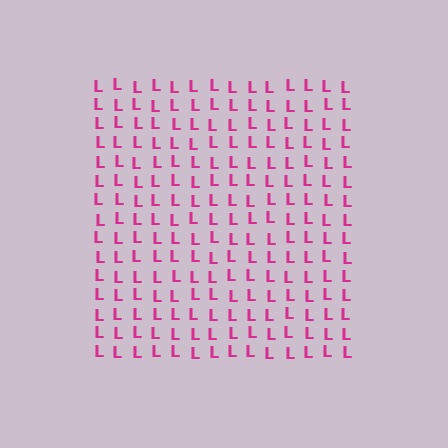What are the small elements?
The small elements are letter L's.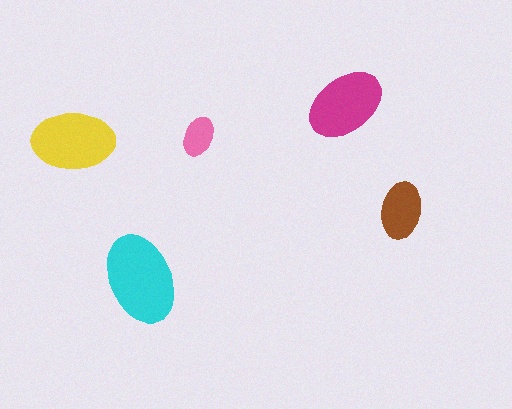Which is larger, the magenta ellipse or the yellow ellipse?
The yellow one.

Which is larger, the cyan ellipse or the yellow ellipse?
The cyan one.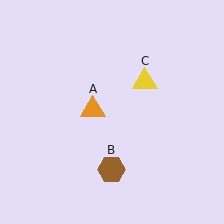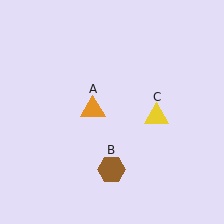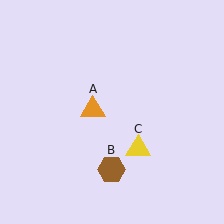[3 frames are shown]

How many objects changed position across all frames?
1 object changed position: yellow triangle (object C).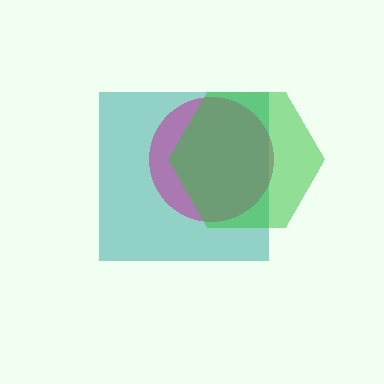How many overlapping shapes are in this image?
There are 3 overlapping shapes in the image.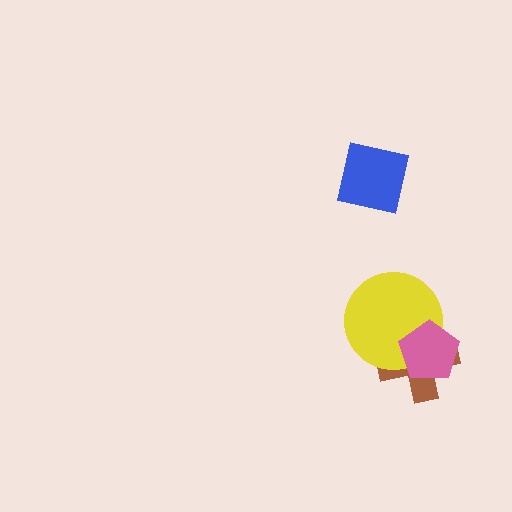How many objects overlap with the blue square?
0 objects overlap with the blue square.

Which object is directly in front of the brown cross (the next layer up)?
The yellow circle is directly in front of the brown cross.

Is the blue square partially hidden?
No, no other shape covers it.